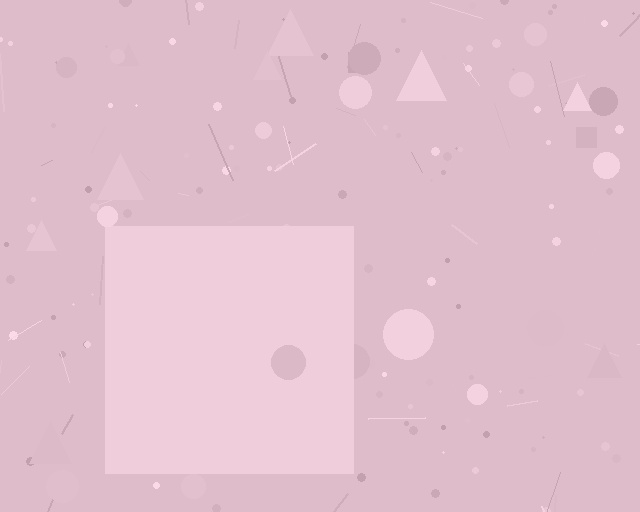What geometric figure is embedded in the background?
A square is embedded in the background.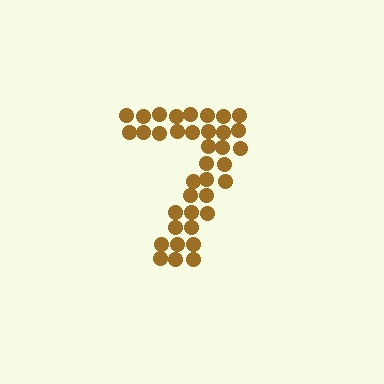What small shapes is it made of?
It is made of small circles.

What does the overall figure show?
The overall figure shows the digit 7.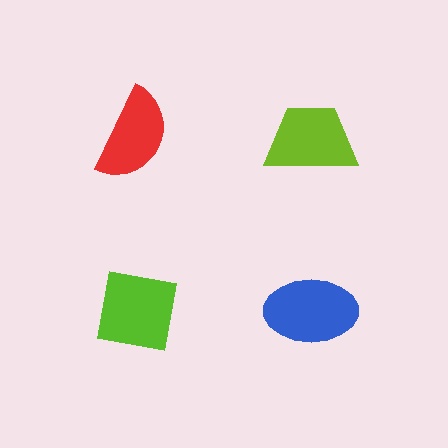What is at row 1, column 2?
A lime trapezoid.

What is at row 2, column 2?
A blue ellipse.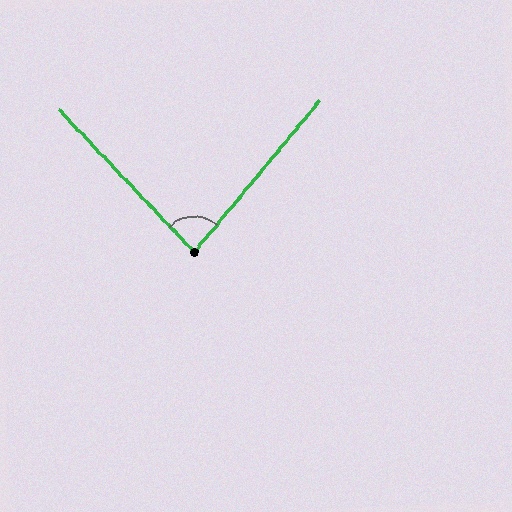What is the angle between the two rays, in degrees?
Approximately 83 degrees.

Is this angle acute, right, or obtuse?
It is acute.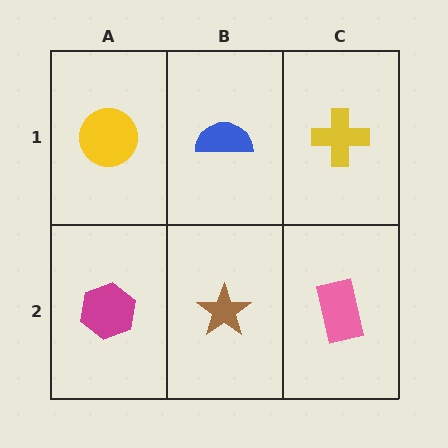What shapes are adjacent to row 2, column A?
A yellow circle (row 1, column A), a brown star (row 2, column B).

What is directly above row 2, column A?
A yellow circle.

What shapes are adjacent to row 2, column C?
A yellow cross (row 1, column C), a brown star (row 2, column B).